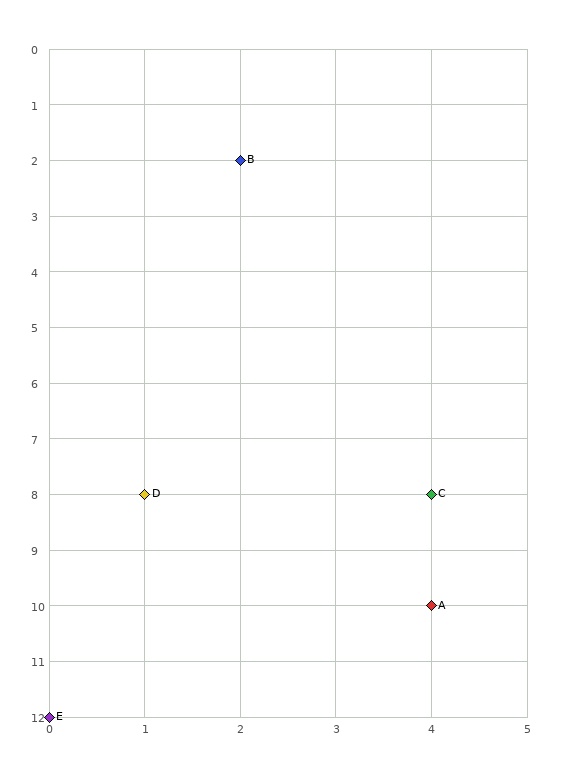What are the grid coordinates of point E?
Point E is at grid coordinates (0, 12).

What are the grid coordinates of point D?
Point D is at grid coordinates (1, 8).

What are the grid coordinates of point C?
Point C is at grid coordinates (4, 8).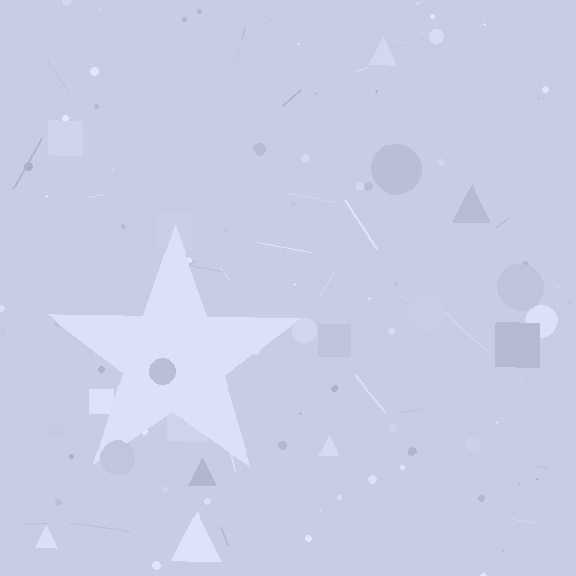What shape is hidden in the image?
A star is hidden in the image.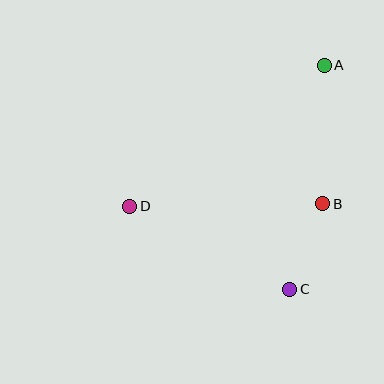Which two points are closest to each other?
Points B and C are closest to each other.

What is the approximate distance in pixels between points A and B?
The distance between A and B is approximately 138 pixels.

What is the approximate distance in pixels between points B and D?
The distance between B and D is approximately 193 pixels.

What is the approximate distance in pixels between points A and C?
The distance between A and C is approximately 226 pixels.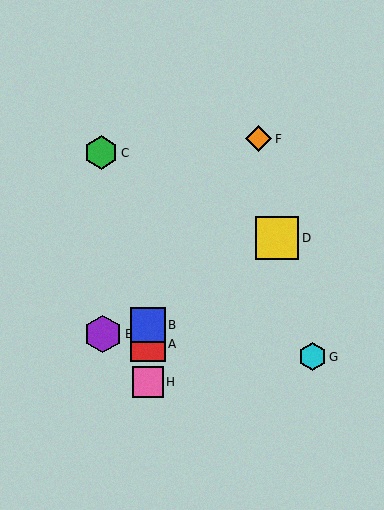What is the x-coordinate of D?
Object D is at x≈277.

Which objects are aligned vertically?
Objects A, B, H are aligned vertically.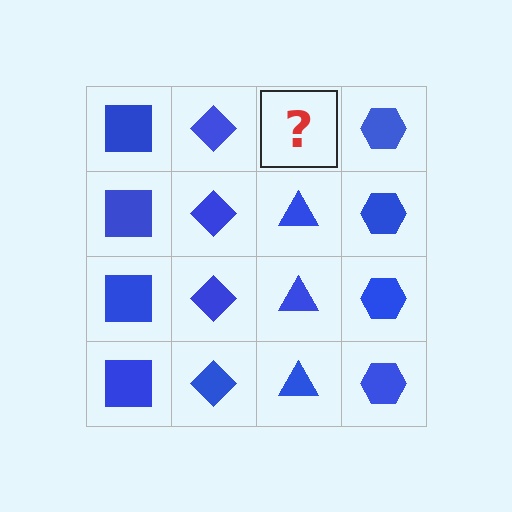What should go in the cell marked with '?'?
The missing cell should contain a blue triangle.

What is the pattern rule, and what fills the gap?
The rule is that each column has a consistent shape. The gap should be filled with a blue triangle.